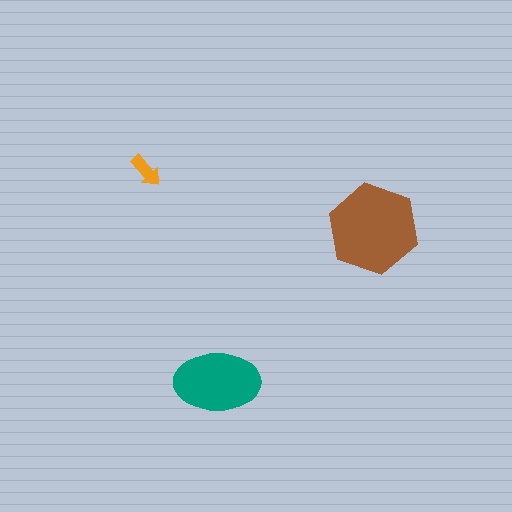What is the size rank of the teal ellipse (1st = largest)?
2nd.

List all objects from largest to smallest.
The brown hexagon, the teal ellipse, the orange arrow.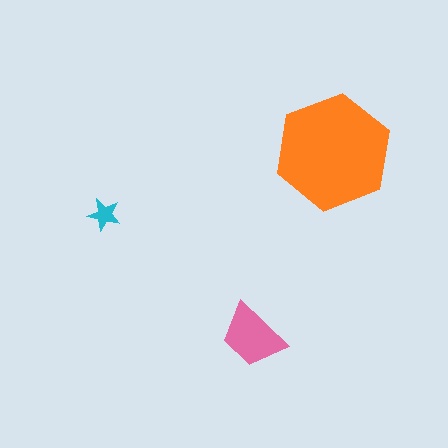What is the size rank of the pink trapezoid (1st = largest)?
2nd.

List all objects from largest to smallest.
The orange hexagon, the pink trapezoid, the cyan star.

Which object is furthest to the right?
The orange hexagon is rightmost.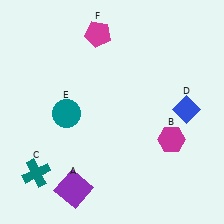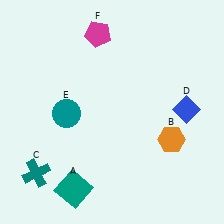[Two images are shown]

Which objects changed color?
A changed from purple to teal. B changed from magenta to orange.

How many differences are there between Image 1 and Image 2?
There are 2 differences between the two images.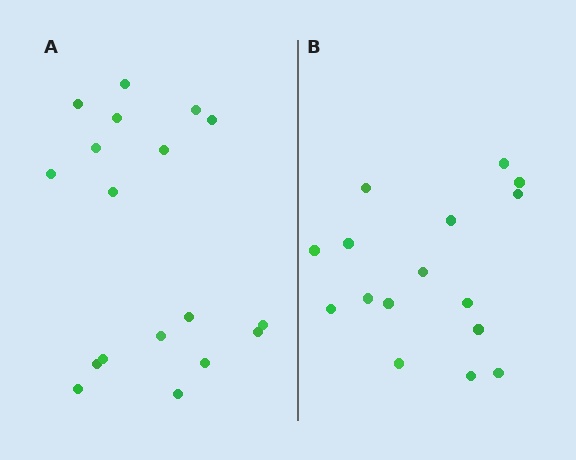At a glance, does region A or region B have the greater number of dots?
Region A (the left region) has more dots.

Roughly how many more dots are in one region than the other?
Region A has just a few more — roughly 2 or 3 more dots than region B.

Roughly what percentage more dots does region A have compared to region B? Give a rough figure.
About 10% more.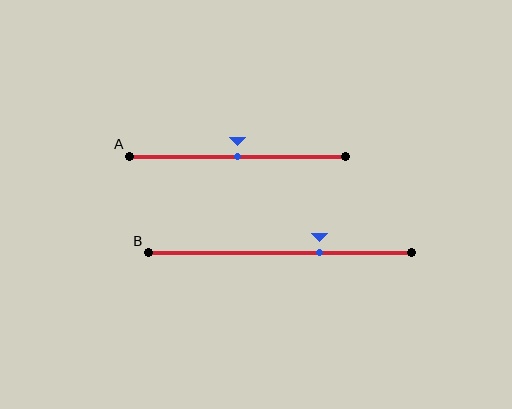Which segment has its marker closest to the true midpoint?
Segment A has its marker closest to the true midpoint.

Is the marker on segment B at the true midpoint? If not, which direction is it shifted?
No, the marker on segment B is shifted to the right by about 15% of the segment length.